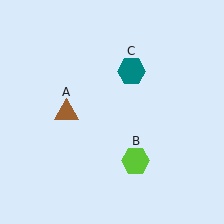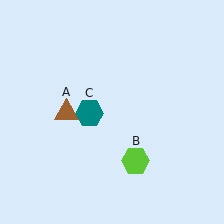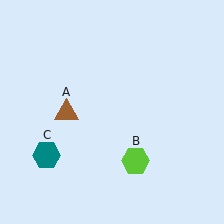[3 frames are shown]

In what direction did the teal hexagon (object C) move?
The teal hexagon (object C) moved down and to the left.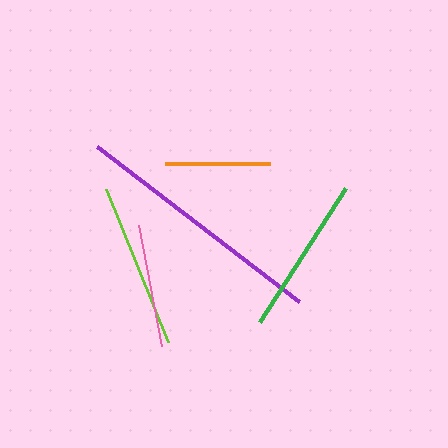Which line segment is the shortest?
The orange line is the shortest at approximately 105 pixels.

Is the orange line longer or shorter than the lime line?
The lime line is longer than the orange line.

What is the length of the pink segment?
The pink segment is approximately 124 pixels long.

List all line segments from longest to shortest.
From longest to shortest: purple, lime, green, pink, orange.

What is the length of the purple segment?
The purple segment is approximately 255 pixels long.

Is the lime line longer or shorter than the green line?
The lime line is longer than the green line.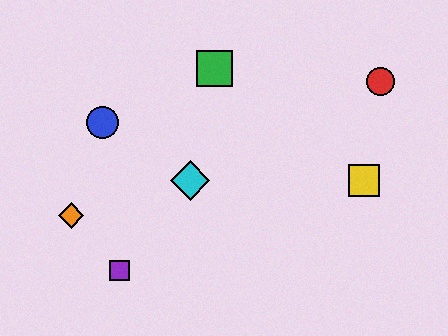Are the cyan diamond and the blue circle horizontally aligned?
No, the cyan diamond is at y≈181 and the blue circle is at y≈122.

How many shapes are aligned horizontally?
2 shapes (the yellow square, the cyan diamond) are aligned horizontally.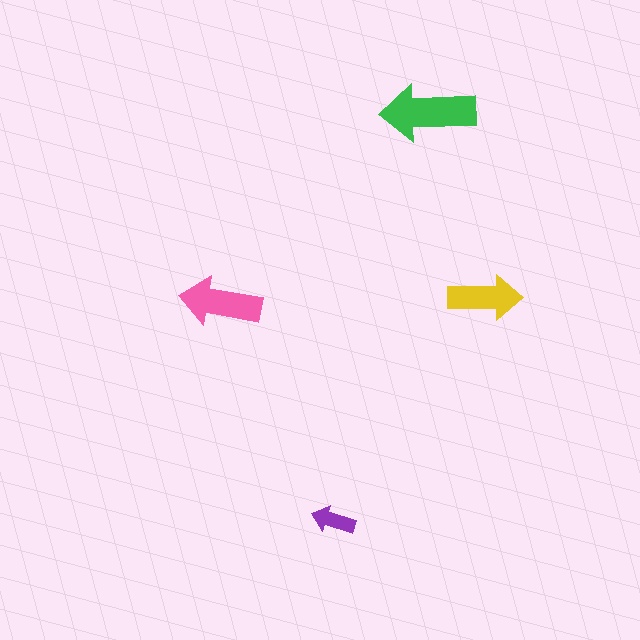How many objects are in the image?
There are 4 objects in the image.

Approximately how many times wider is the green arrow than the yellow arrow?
About 1.5 times wider.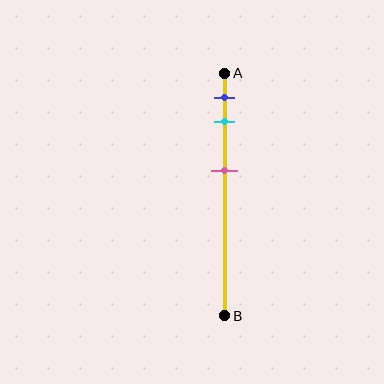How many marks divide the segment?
There are 3 marks dividing the segment.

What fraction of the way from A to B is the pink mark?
The pink mark is approximately 40% (0.4) of the way from A to B.